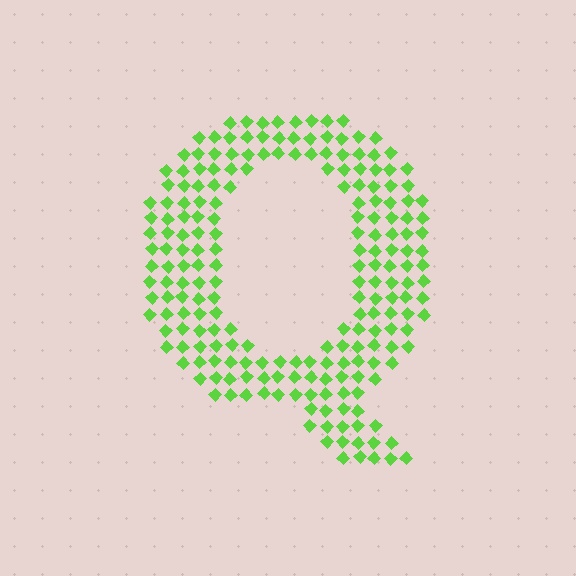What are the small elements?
The small elements are diamonds.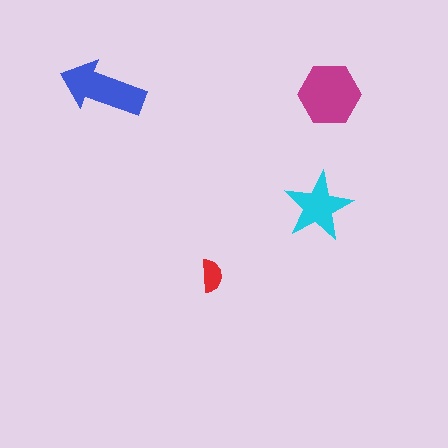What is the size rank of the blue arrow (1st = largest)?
2nd.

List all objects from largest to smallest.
The magenta hexagon, the blue arrow, the cyan star, the red semicircle.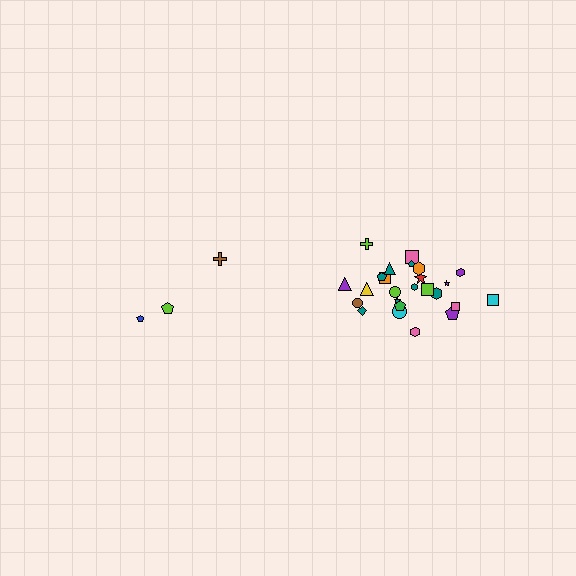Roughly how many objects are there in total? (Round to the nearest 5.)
Roughly 30 objects in total.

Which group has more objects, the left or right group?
The right group.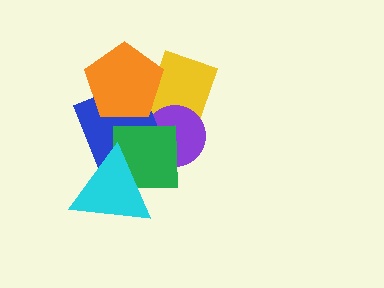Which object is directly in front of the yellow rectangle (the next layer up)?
The purple circle is directly in front of the yellow rectangle.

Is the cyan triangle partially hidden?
No, no other shape covers it.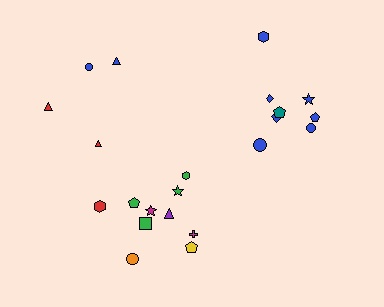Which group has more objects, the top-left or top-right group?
The top-right group.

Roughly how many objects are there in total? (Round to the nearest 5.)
Roughly 20 objects in total.